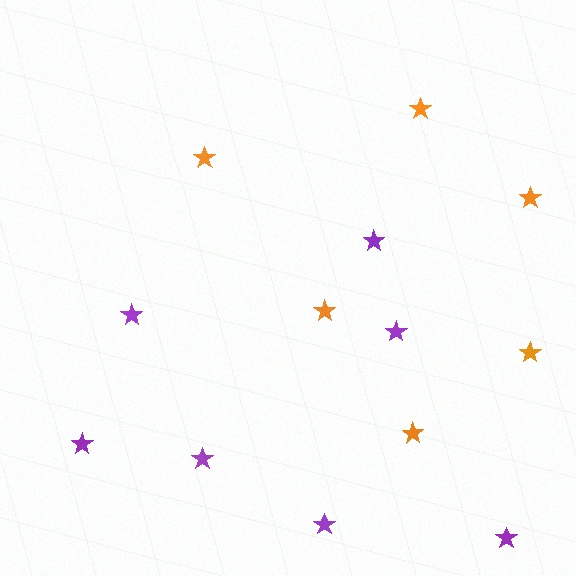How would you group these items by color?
There are 2 groups: one group of orange stars (6) and one group of purple stars (7).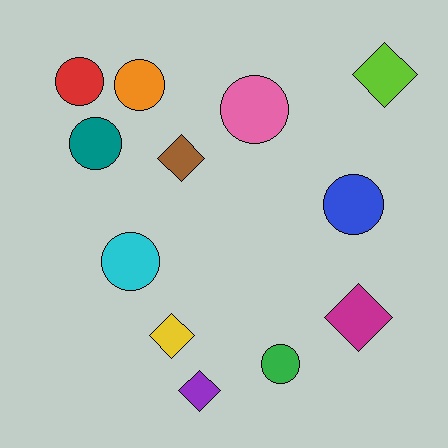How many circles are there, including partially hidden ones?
There are 7 circles.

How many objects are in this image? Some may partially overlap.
There are 12 objects.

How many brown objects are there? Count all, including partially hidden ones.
There is 1 brown object.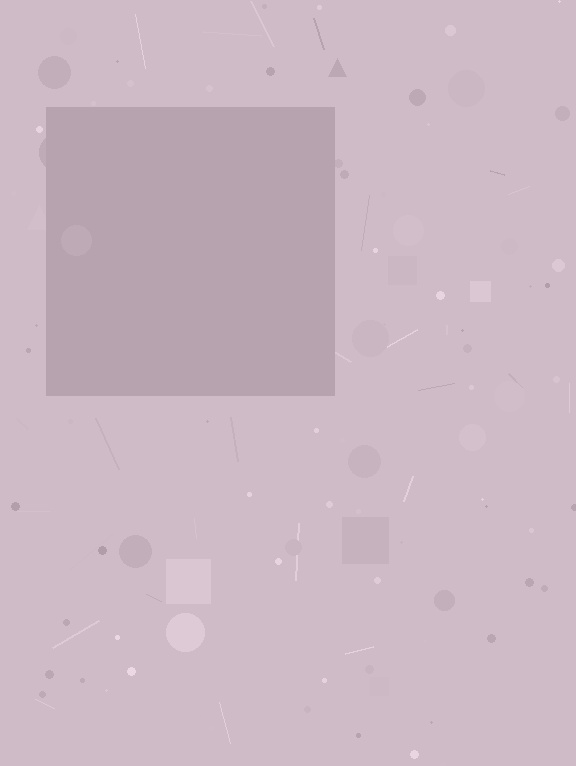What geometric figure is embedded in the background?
A square is embedded in the background.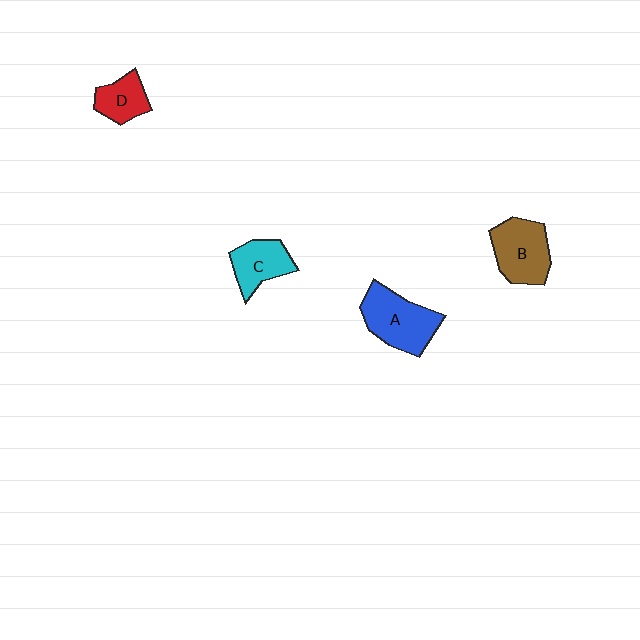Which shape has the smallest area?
Shape D (red).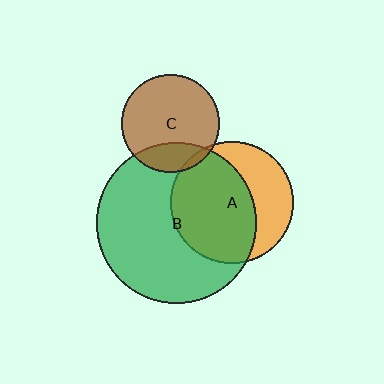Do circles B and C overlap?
Yes.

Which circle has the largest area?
Circle B (green).